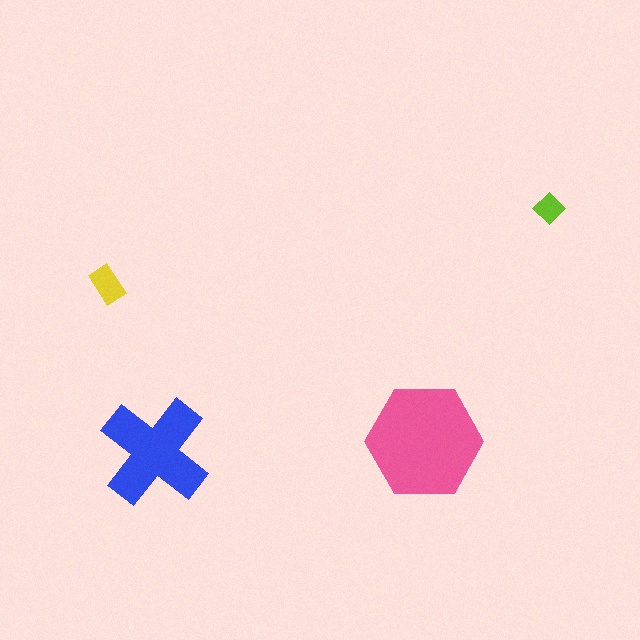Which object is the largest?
The pink hexagon.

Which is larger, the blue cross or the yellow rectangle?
The blue cross.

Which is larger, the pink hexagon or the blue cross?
The pink hexagon.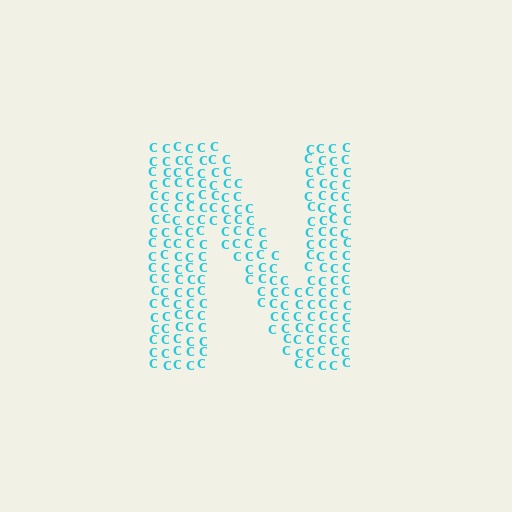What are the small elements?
The small elements are letter C's.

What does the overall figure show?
The overall figure shows the letter N.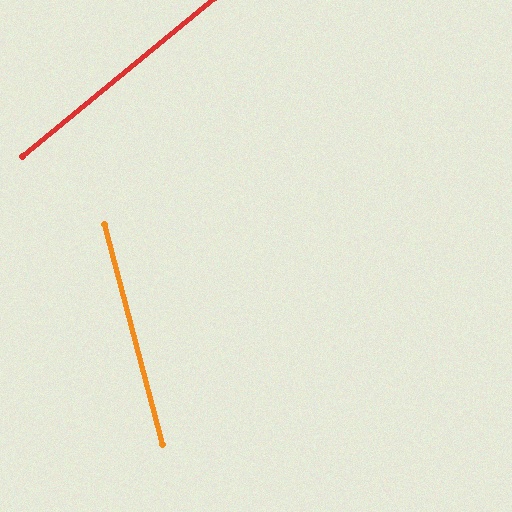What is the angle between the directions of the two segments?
Approximately 65 degrees.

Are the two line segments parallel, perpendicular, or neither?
Neither parallel nor perpendicular — they differ by about 65°.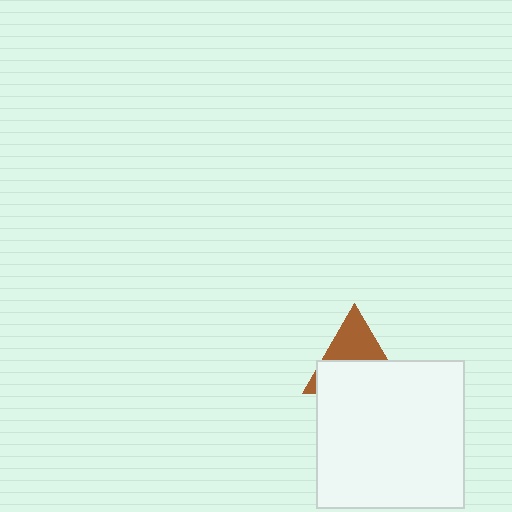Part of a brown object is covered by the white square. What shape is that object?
It is a triangle.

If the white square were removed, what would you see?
You would see the complete brown triangle.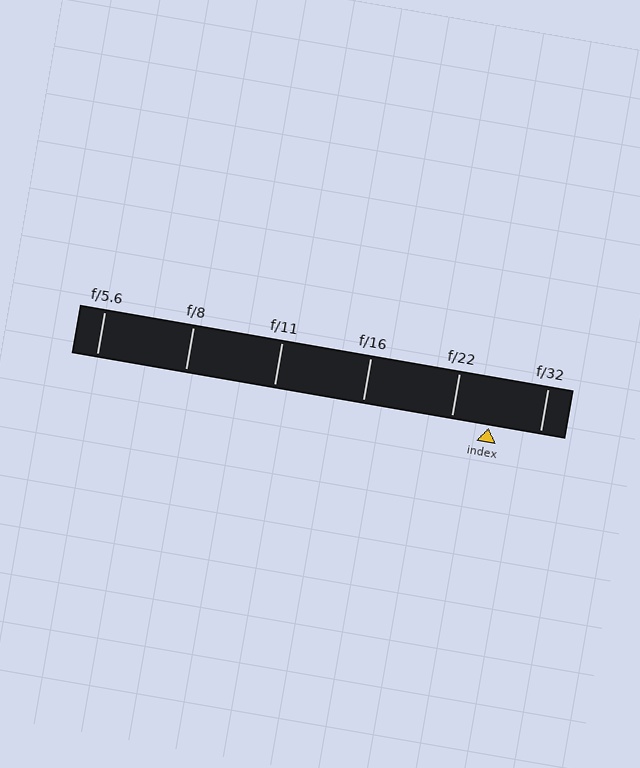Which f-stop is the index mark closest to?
The index mark is closest to f/22.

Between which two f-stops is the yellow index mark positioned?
The index mark is between f/22 and f/32.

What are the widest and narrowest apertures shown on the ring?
The widest aperture shown is f/5.6 and the narrowest is f/32.